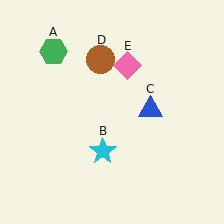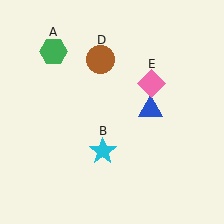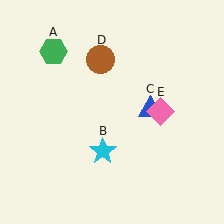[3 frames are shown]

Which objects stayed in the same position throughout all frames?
Green hexagon (object A) and cyan star (object B) and blue triangle (object C) and brown circle (object D) remained stationary.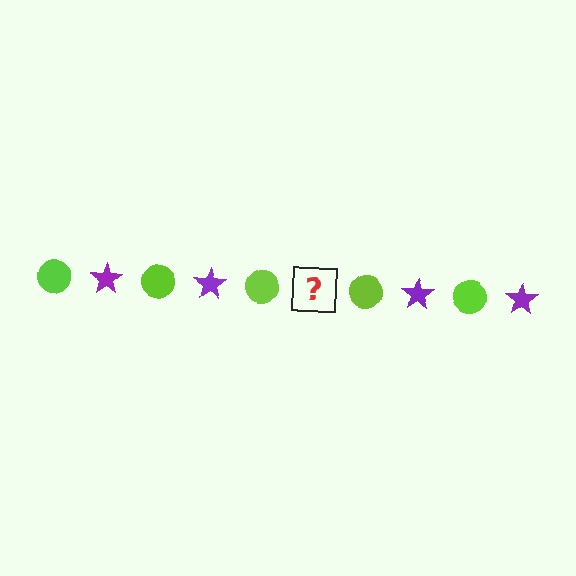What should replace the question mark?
The question mark should be replaced with a purple star.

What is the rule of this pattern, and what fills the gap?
The rule is that the pattern alternates between lime circle and purple star. The gap should be filled with a purple star.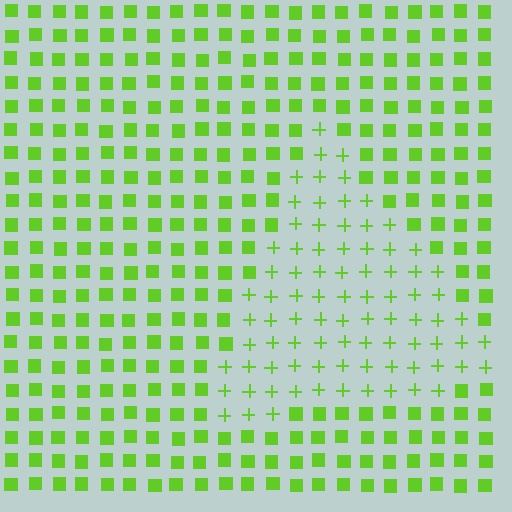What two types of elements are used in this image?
The image uses plus signs inside the triangle region and squares outside it.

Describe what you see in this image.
The image is filled with small lime elements arranged in a uniform grid. A triangle-shaped region contains plus signs, while the surrounding area contains squares. The boundary is defined purely by the change in element shape.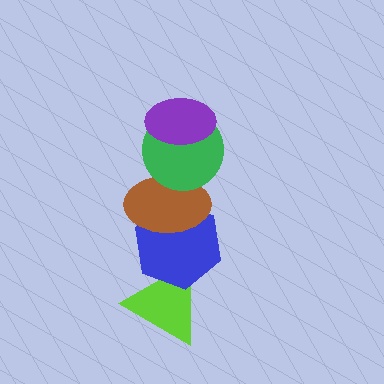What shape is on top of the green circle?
The purple ellipse is on top of the green circle.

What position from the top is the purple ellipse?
The purple ellipse is 1st from the top.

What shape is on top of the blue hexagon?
The brown ellipse is on top of the blue hexagon.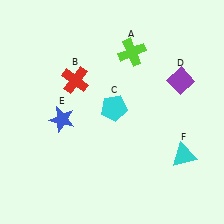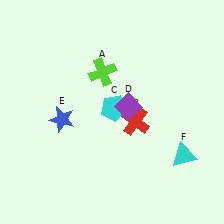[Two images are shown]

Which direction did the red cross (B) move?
The red cross (B) moved right.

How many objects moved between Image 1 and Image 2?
3 objects moved between the two images.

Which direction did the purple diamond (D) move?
The purple diamond (D) moved left.